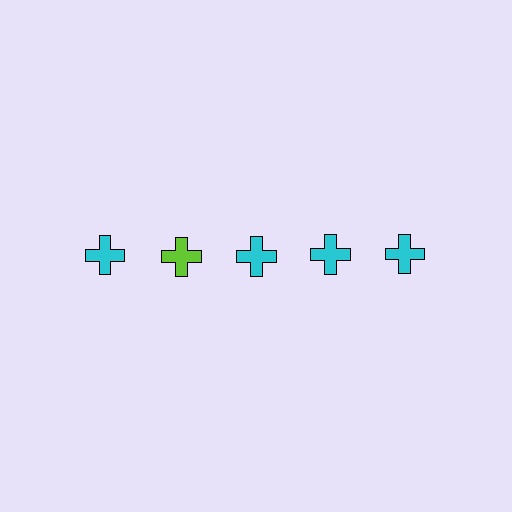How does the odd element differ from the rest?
It has a different color: lime instead of cyan.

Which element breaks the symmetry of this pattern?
The lime cross in the top row, second from left column breaks the symmetry. All other shapes are cyan crosses.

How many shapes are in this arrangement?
There are 5 shapes arranged in a grid pattern.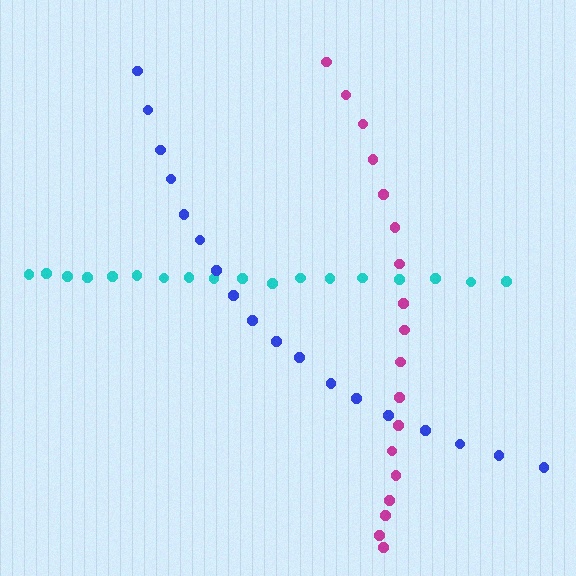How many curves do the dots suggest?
There are 3 distinct paths.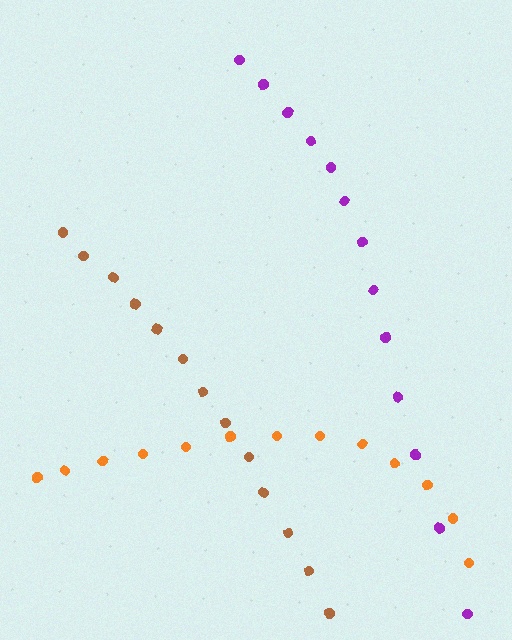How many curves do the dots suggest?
There are 3 distinct paths.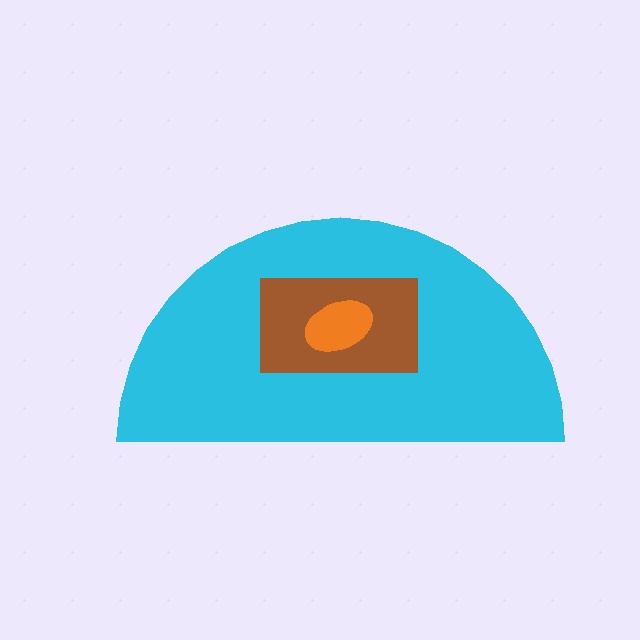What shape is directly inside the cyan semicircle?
The brown rectangle.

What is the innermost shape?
The orange ellipse.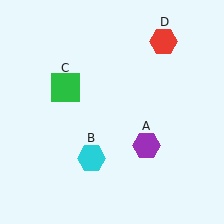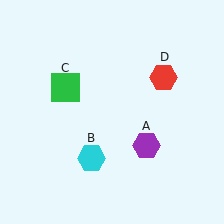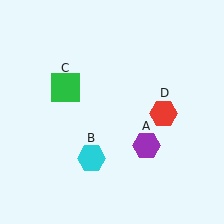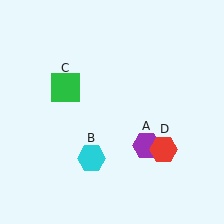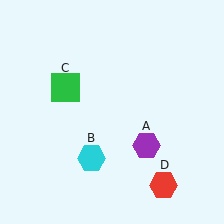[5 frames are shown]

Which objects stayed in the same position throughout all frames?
Purple hexagon (object A) and cyan hexagon (object B) and green square (object C) remained stationary.